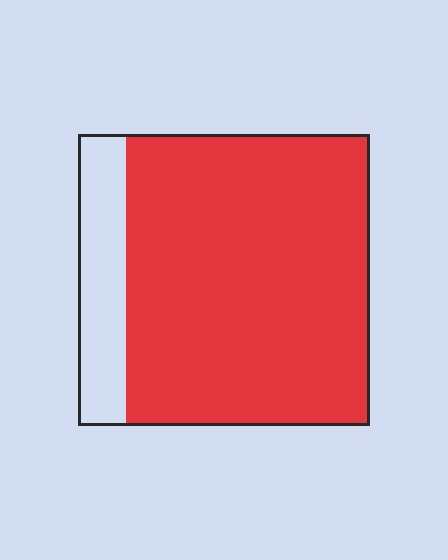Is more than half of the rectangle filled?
Yes.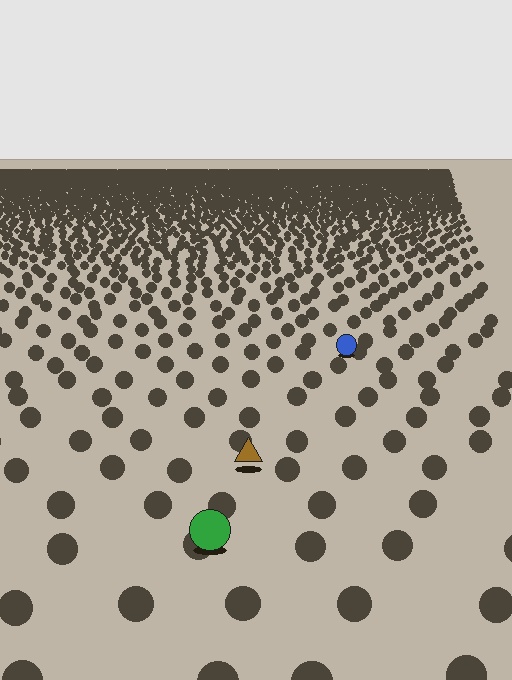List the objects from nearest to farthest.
From nearest to farthest: the green circle, the brown triangle, the blue circle.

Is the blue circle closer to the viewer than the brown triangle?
No. The brown triangle is closer — you can tell from the texture gradient: the ground texture is coarser near it.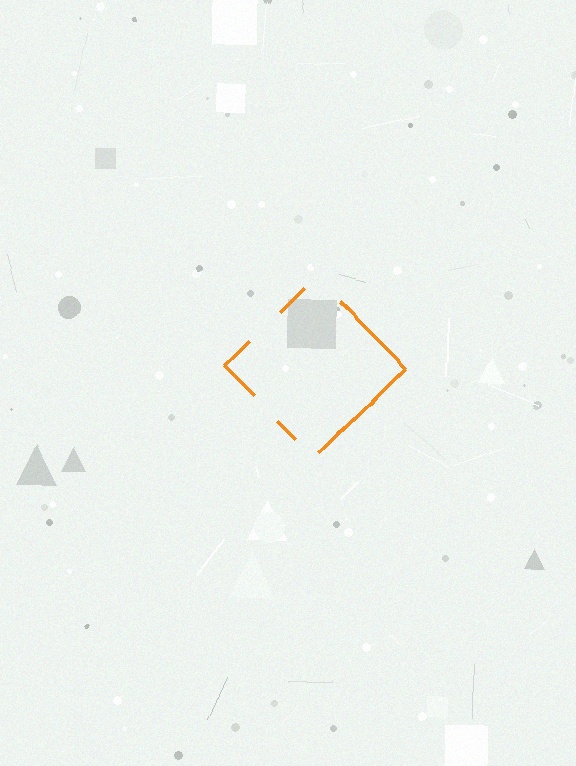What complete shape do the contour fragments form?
The contour fragments form a diamond.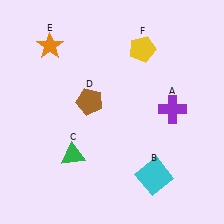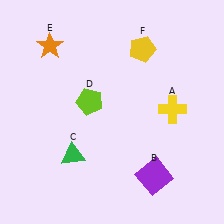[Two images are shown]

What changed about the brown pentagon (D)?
In Image 1, D is brown. In Image 2, it changed to lime.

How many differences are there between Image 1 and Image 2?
There are 3 differences between the two images.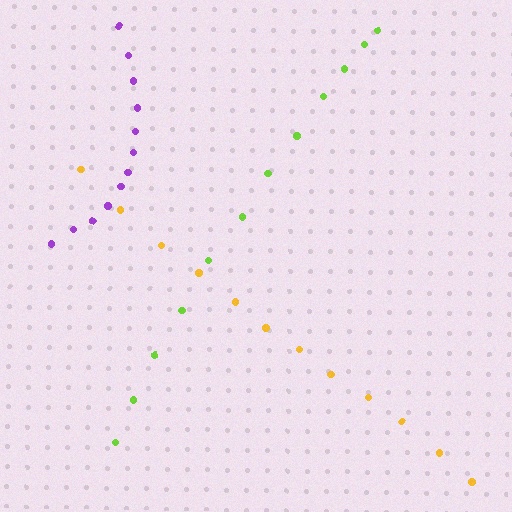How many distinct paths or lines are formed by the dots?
There are 3 distinct paths.